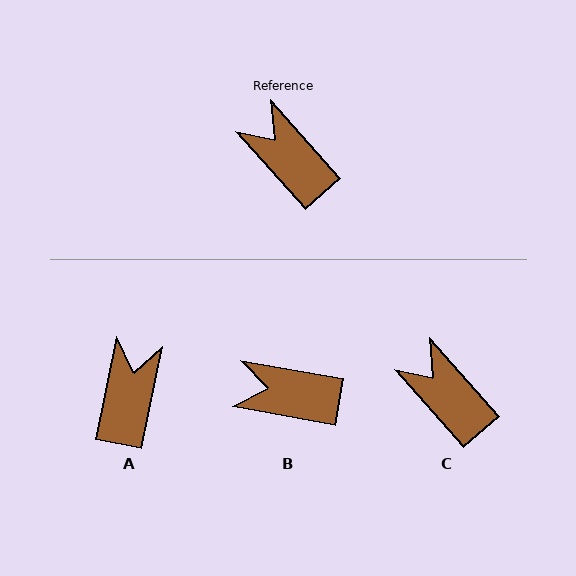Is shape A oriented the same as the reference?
No, it is off by about 53 degrees.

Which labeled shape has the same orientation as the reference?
C.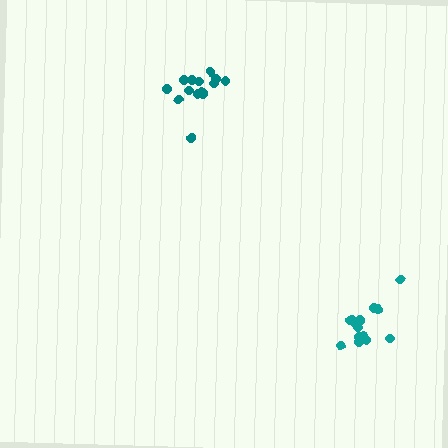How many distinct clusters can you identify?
There are 2 distinct clusters.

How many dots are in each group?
Group 1: 15 dots, Group 2: 15 dots (30 total).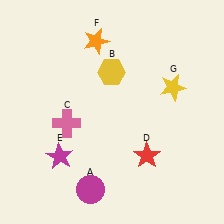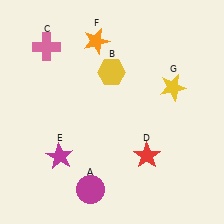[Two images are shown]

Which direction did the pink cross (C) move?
The pink cross (C) moved up.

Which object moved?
The pink cross (C) moved up.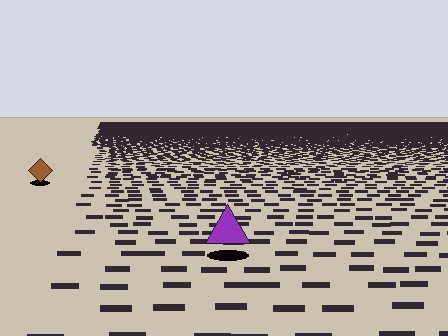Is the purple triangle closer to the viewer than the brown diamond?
Yes. The purple triangle is closer — you can tell from the texture gradient: the ground texture is coarser near it.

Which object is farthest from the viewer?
The brown diamond is farthest from the viewer. It appears smaller and the ground texture around it is denser.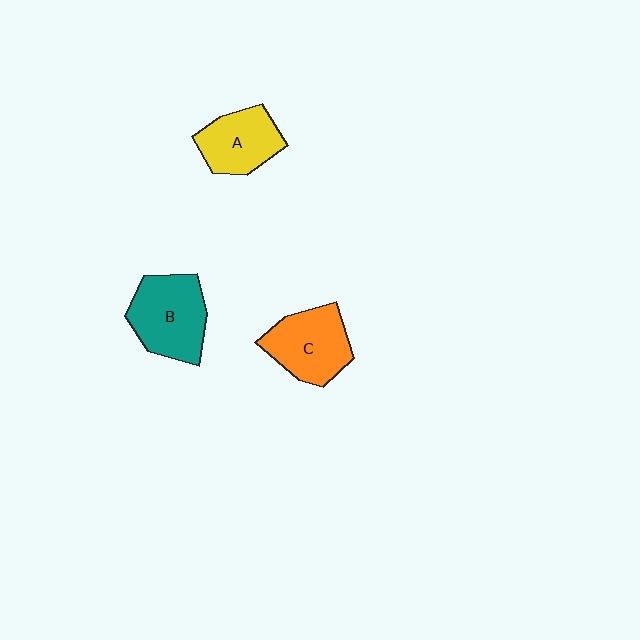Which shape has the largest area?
Shape B (teal).